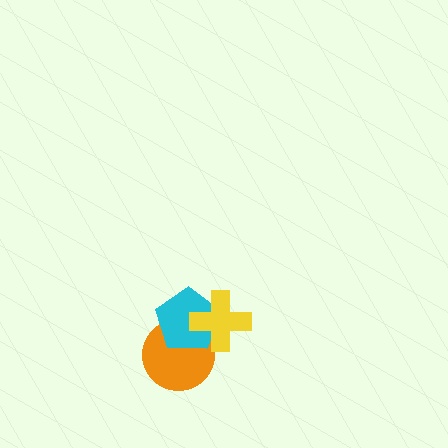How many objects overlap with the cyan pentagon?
2 objects overlap with the cyan pentagon.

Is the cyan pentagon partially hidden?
Yes, it is partially covered by another shape.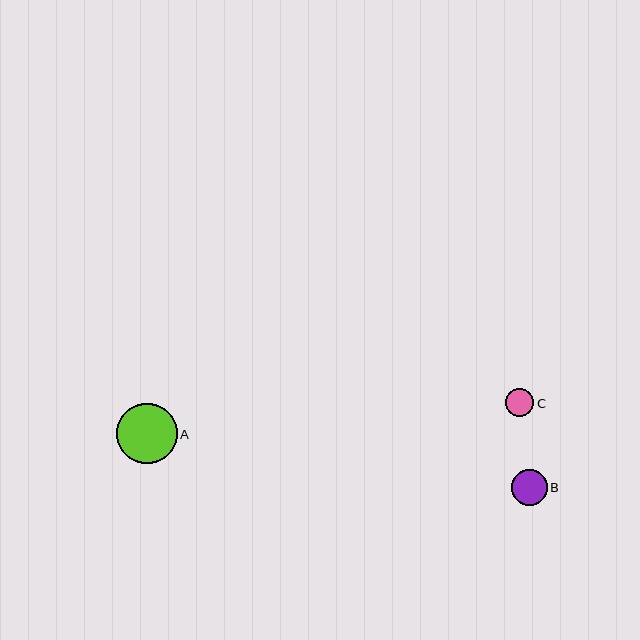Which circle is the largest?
Circle A is the largest with a size of approximately 60 pixels.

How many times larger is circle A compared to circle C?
Circle A is approximately 2.2 times the size of circle C.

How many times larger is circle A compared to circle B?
Circle A is approximately 1.7 times the size of circle B.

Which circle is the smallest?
Circle C is the smallest with a size of approximately 28 pixels.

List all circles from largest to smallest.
From largest to smallest: A, B, C.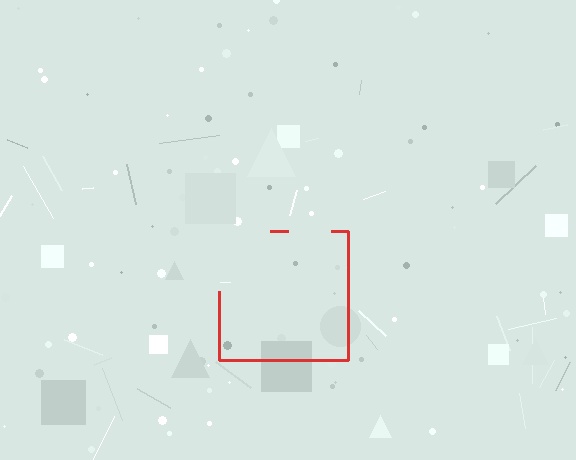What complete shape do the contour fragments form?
The contour fragments form a square.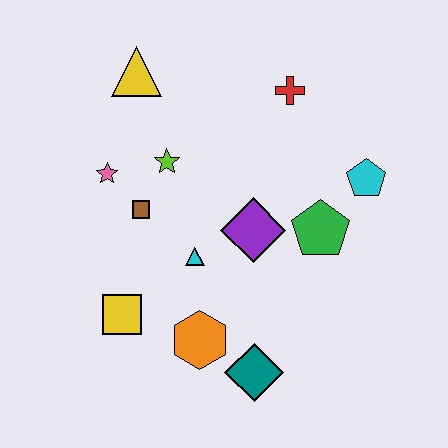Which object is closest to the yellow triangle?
The lime star is closest to the yellow triangle.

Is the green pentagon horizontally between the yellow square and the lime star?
No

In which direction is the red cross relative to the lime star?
The red cross is to the right of the lime star.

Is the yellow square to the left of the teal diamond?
Yes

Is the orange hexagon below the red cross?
Yes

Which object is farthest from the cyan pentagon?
The yellow square is farthest from the cyan pentagon.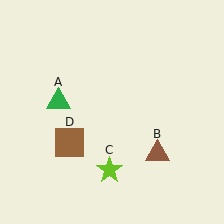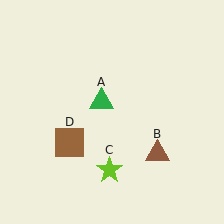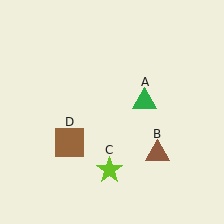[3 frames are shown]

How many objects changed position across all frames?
1 object changed position: green triangle (object A).